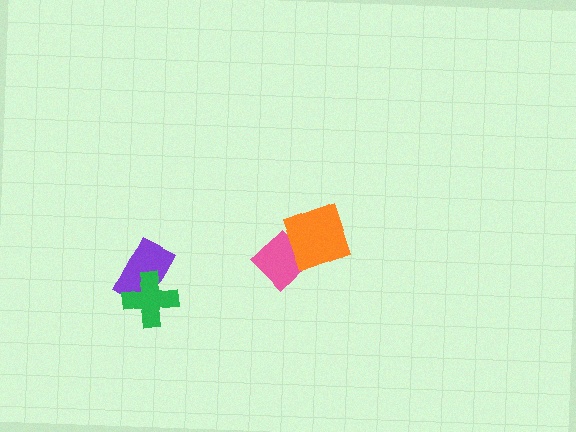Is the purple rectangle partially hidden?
Yes, it is partially covered by another shape.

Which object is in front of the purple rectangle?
The green cross is in front of the purple rectangle.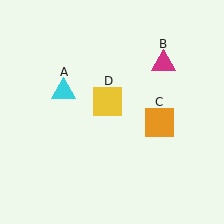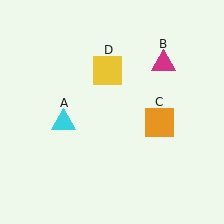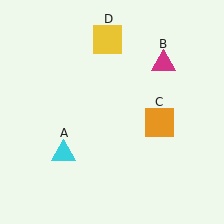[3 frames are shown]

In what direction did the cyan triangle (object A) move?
The cyan triangle (object A) moved down.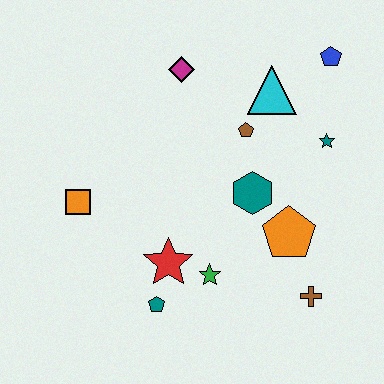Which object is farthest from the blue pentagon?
The teal pentagon is farthest from the blue pentagon.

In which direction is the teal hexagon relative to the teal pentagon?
The teal hexagon is above the teal pentagon.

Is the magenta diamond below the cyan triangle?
No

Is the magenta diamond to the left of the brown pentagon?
Yes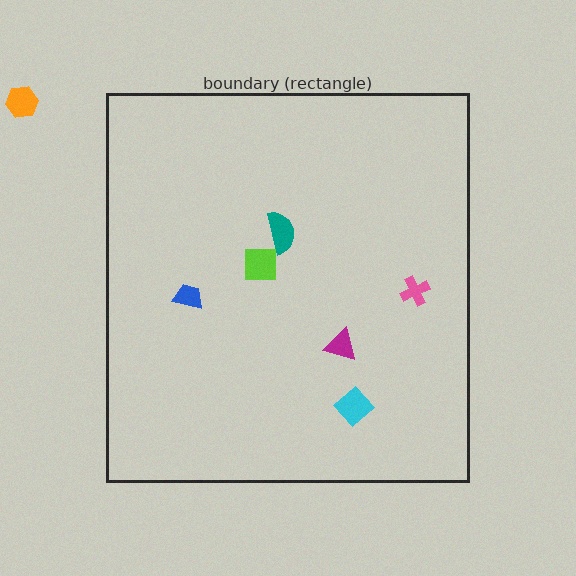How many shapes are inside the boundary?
6 inside, 1 outside.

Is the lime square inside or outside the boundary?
Inside.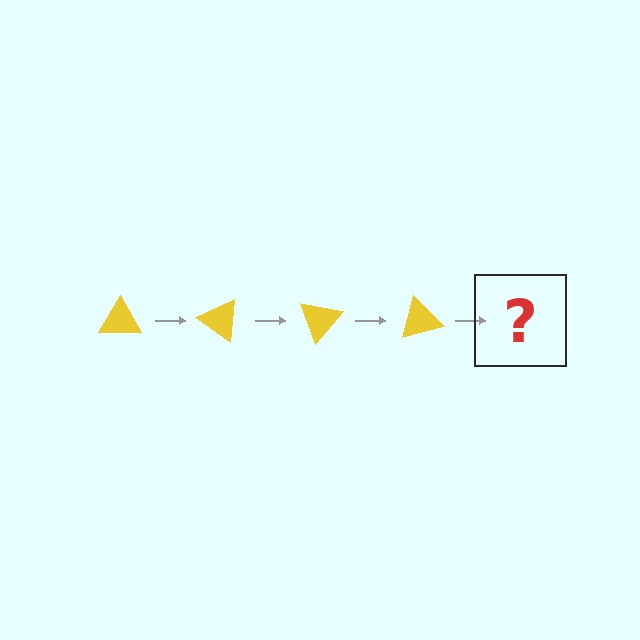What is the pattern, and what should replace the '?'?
The pattern is that the triangle rotates 35 degrees each step. The '?' should be a yellow triangle rotated 140 degrees.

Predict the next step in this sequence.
The next step is a yellow triangle rotated 140 degrees.